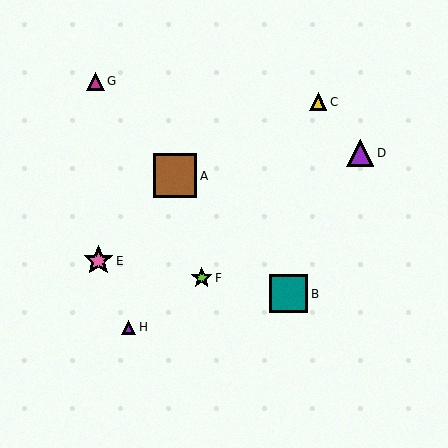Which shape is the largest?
The brown square (labeled A) is the largest.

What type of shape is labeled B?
Shape B is a teal square.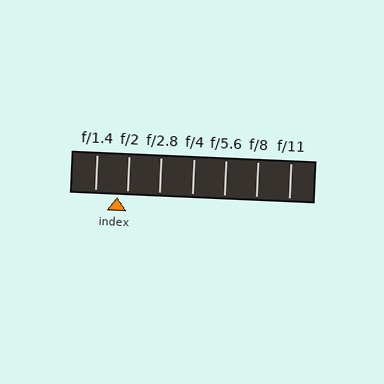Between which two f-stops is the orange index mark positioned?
The index mark is between f/1.4 and f/2.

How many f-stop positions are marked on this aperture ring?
There are 7 f-stop positions marked.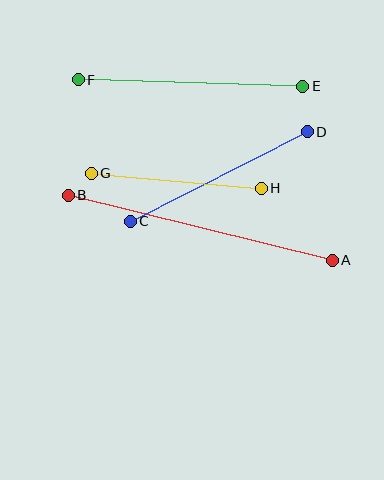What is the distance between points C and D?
The distance is approximately 199 pixels.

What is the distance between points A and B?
The distance is approximately 272 pixels.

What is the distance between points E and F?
The distance is approximately 224 pixels.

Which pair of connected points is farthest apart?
Points A and B are farthest apart.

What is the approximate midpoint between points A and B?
The midpoint is at approximately (200, 228) pixels.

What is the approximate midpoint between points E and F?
The midpoint is at approximately (190, 83) pixels.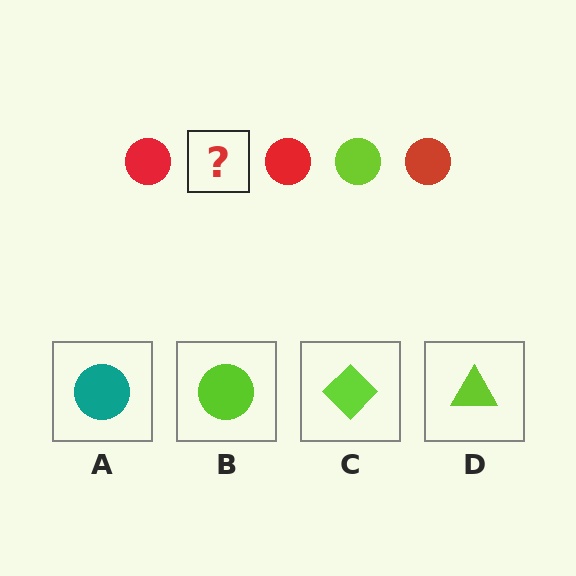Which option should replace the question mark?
Option B.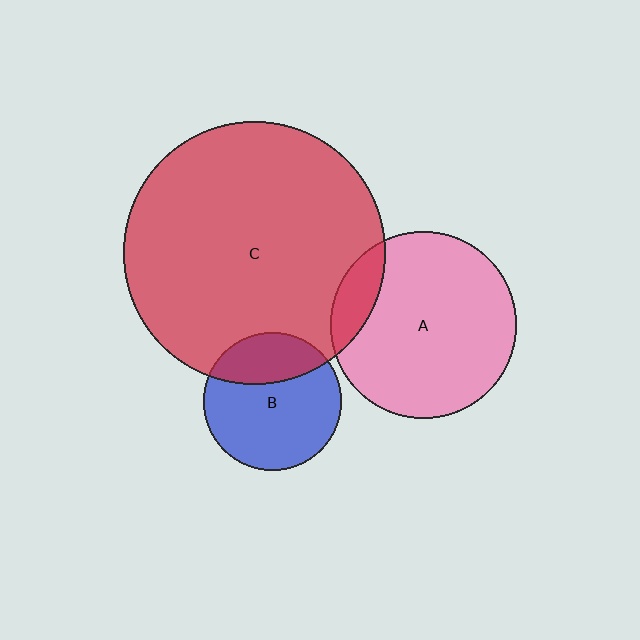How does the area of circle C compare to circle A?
Approximately 2.0 times.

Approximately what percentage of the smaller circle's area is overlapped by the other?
Approximately 30%.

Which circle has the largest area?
Circle C (red).